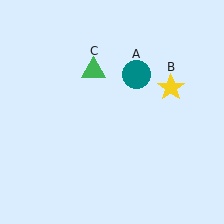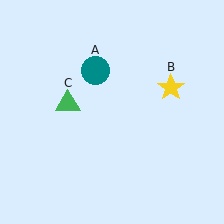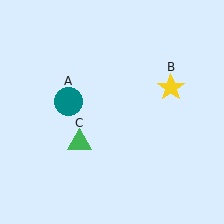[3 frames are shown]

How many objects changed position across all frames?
2 objects changed position: teal circle (object A), green triangle (object C).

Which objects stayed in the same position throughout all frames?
Yellow star (object B) remained stationary.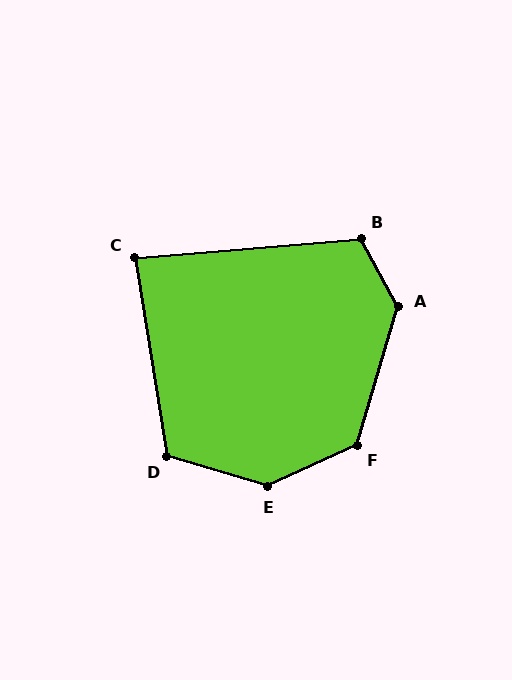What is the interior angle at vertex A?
Approximately 135 degrees (obtuse).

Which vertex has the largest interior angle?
E, at approximately 139 degrees.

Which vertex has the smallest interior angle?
C, at approximately 86 degrees.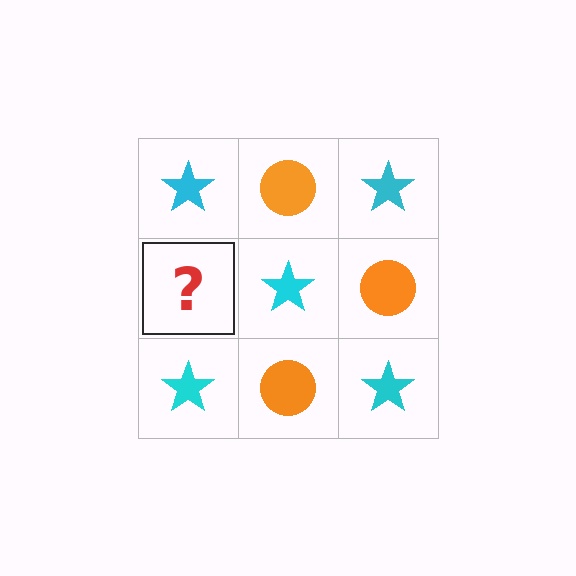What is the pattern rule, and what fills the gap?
The rule is that it alternates cyan star and orange circle in a checkerboard pattern. The gap should be filled with an orange circle.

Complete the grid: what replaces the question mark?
The question mark should be replaced with an orange circle.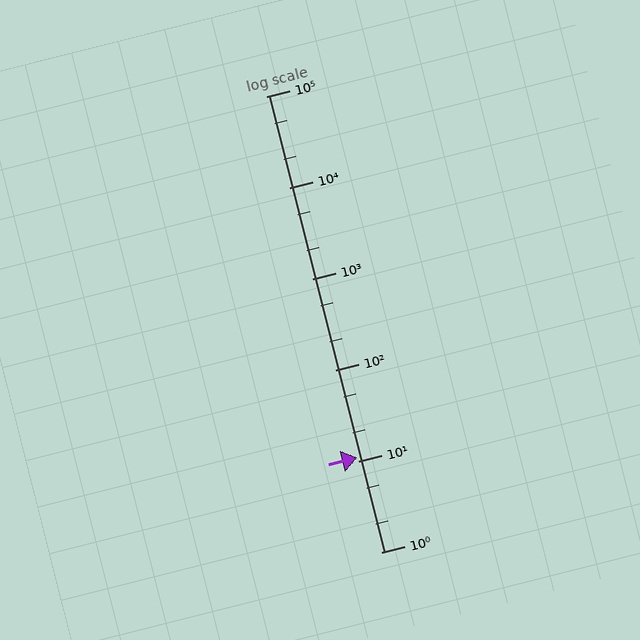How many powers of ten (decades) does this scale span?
The scale spans 5 decades, from 1 to 100000.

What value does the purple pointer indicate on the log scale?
The pointer indicates approximately 11.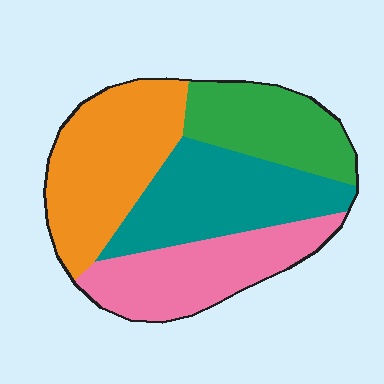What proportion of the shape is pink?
Pink takes up about one quarter (1/4) of the shape.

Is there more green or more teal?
Teal.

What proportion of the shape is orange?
Orange covers 29% of the shape.